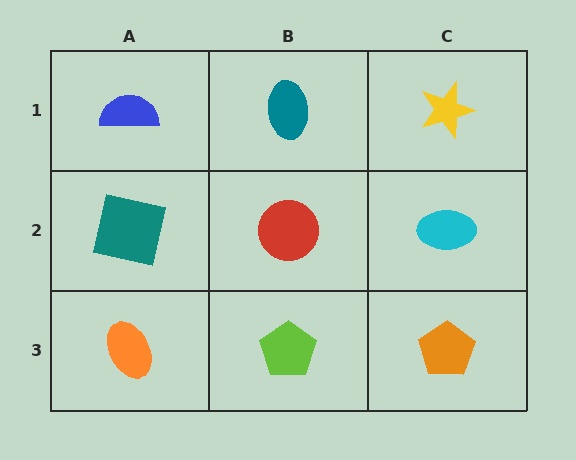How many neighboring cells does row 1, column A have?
2.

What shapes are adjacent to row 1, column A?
A teal square (row 2, column A), a teal ellipse (row 1, column B).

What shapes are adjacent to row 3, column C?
A cyan ellipse (row 2, column C), a lime pentagon (row 3, column B).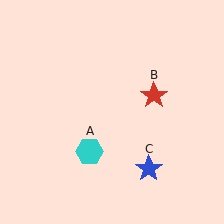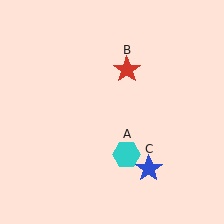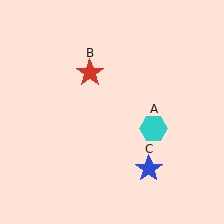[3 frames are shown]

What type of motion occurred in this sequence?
The cyan hexagon (object A), red star (object B) rotated counterclockwise around the center of the scene.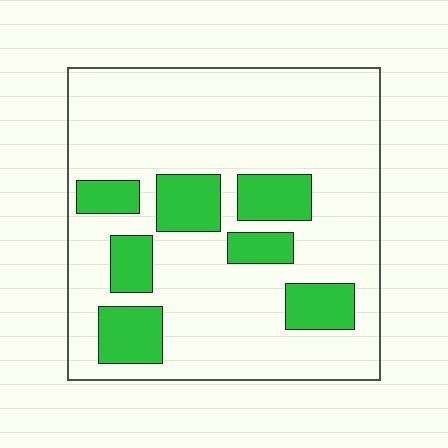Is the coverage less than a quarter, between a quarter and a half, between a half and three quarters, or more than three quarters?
Less than a quarter.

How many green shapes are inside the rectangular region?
7.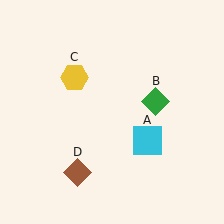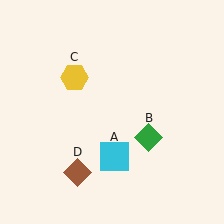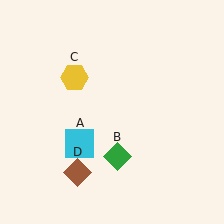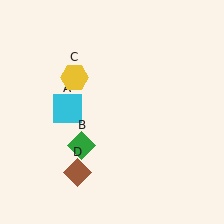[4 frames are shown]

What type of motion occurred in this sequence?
The cyan square (object A), green diamond (object B) rotated clockwise around the center of the scene.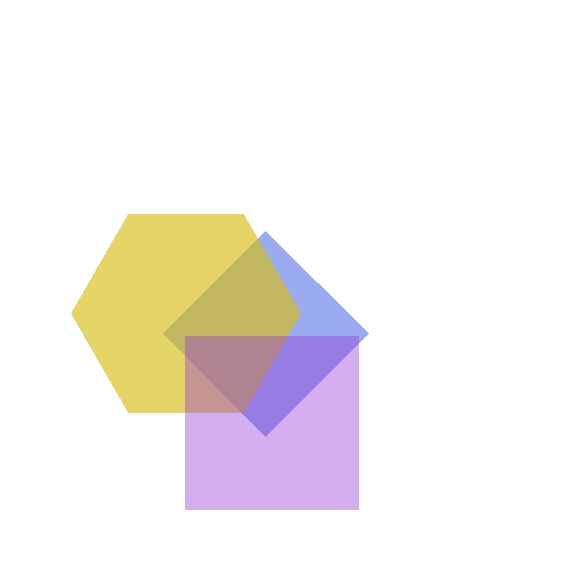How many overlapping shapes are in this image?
There are 3 overlapping shapes in the image.